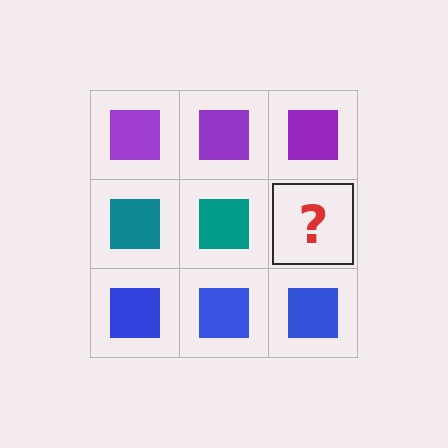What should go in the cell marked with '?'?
The missing cell should contain a teal square.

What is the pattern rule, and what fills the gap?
The rule is that each row has a consistent color. The gap should be filled with a teal square.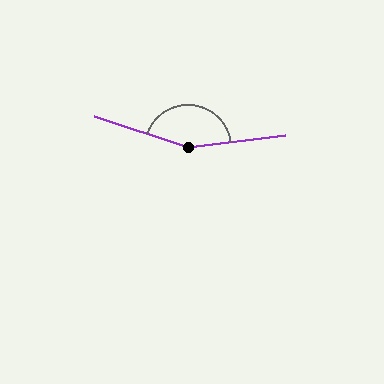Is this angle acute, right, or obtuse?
It is obtuse.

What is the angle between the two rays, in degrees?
Approximately 155 degrees.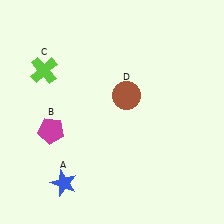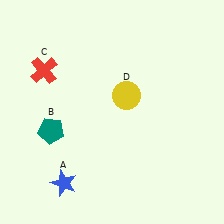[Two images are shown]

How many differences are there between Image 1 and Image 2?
There are 3 differences between the two images.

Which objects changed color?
B changed from magenta to teal. C changed from lime to red. D changed from brown to yellow.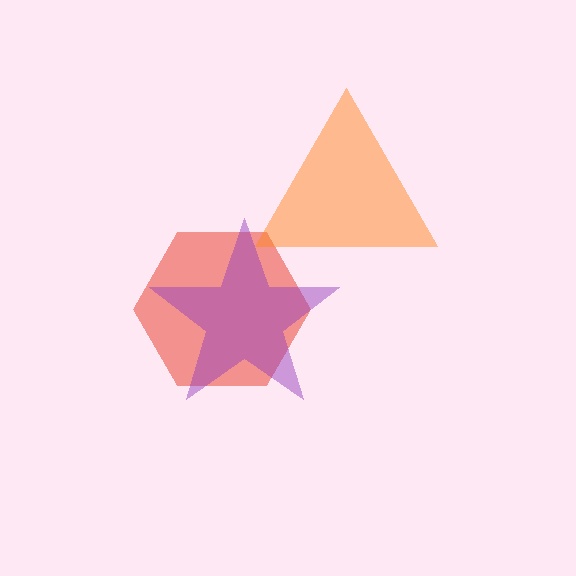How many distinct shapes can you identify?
There are 3 distinct shapes: a red hexagon, a purple star, an orange triangle.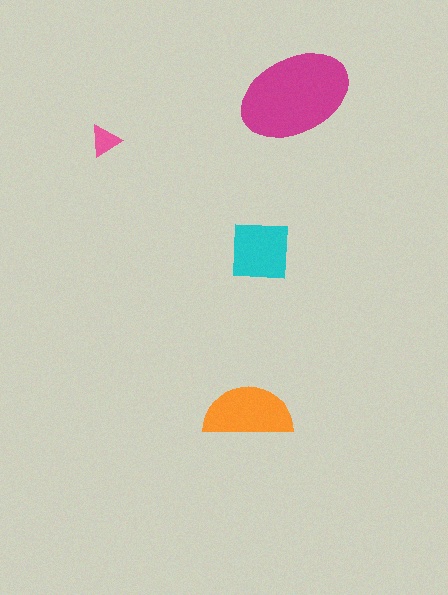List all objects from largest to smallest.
The magenta ellipse, the orange semicircle, the cyan square, the pink triangle.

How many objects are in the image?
There are 4 objects in the image.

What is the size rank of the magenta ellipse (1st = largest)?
1st.